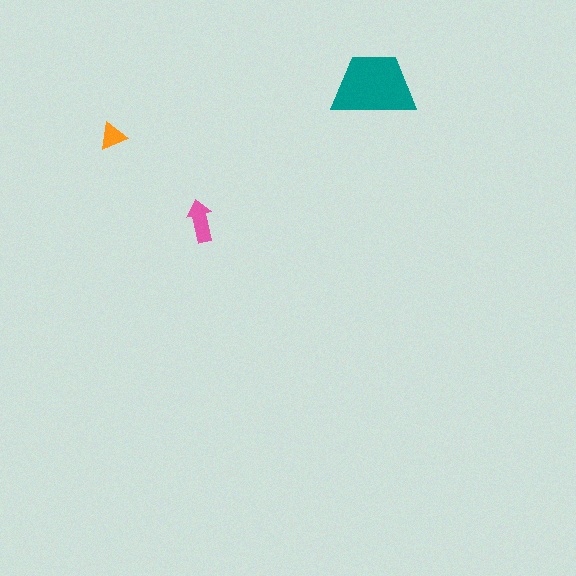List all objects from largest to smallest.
The teal trapezoid, the pink arrow, the orange triangle.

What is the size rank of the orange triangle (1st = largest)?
3rd.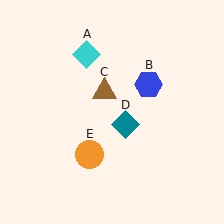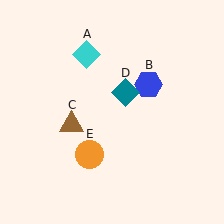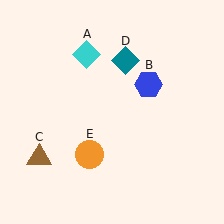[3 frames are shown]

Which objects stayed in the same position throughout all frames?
Cyan diamond (object A) and blue hexagon (object B) and orange circle (object E) remained stationary.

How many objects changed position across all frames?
2 objects changed position: brown triangle (object C), teal diamond (object D).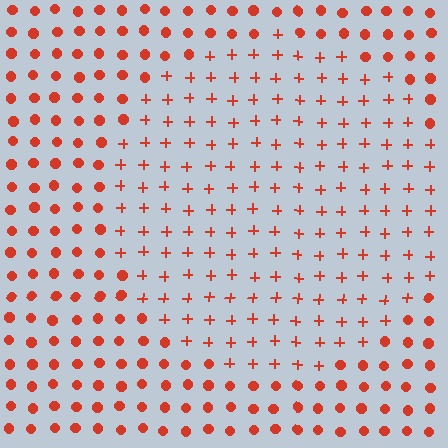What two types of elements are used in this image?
The image uses plus signs inside the circle region and circles outside it.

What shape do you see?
I see a circle.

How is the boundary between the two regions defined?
The boundary is defined by a change in element shape: plus signs inside vs. circles outside. All elements share the same color and spacing.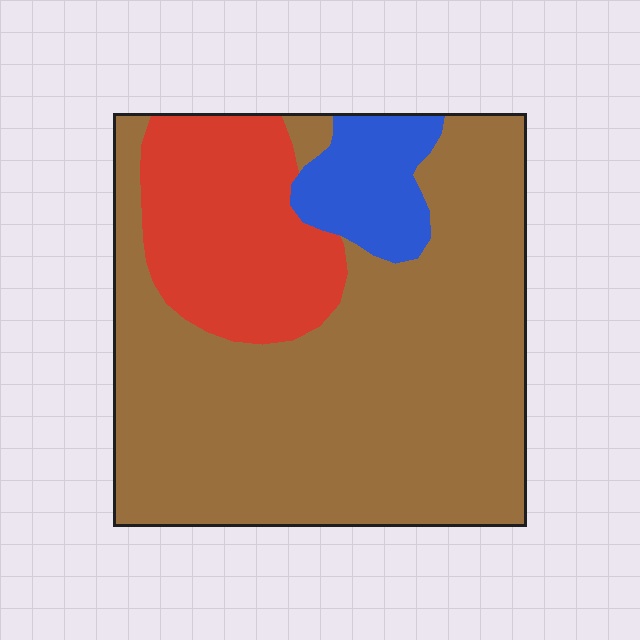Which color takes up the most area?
Brown, at roughly 70%.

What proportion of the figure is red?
Red covers roughly 20% of the figure.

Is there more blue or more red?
Red.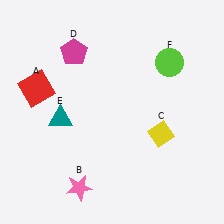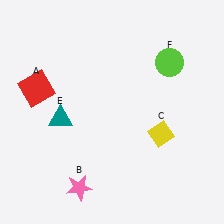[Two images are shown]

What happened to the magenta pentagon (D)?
The magenta pentagon (D) was removed in Image 2. It was in the top-left area of Image 1.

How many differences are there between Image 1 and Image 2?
There is 1 difference between the two images.